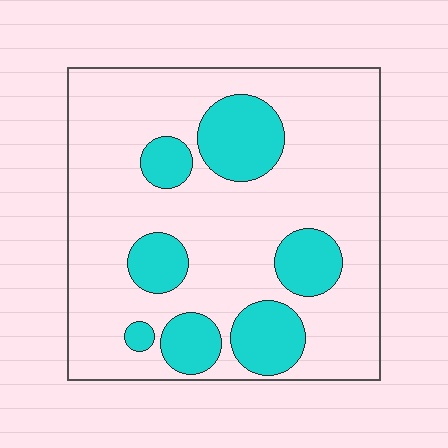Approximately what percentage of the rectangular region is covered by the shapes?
Approximately 25%.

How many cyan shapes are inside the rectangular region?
7.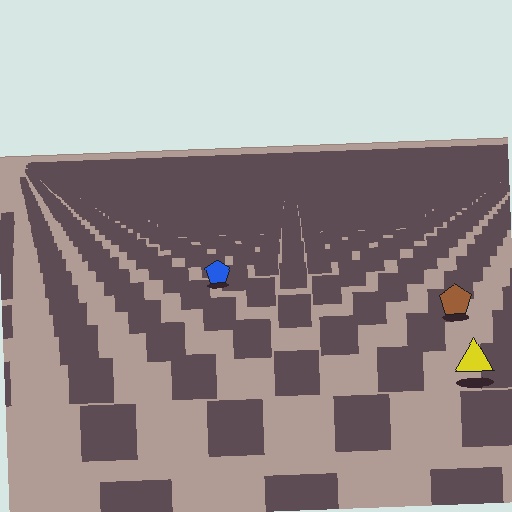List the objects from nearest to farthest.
From nearest to farthest: the yellow triangle, the brown pentagon, the blue pentagon.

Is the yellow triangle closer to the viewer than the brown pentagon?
Yes. The yellow triangle is closer — you can tell from the texture gradient: the ground texture is coarser near it.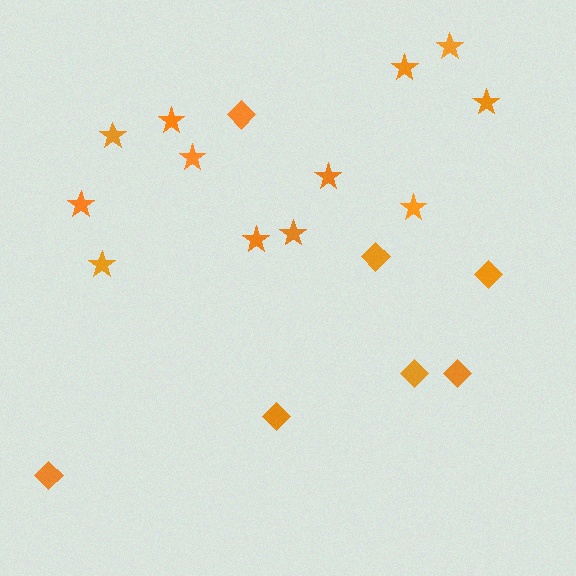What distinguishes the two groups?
There are 2 groups: one group of stars (12) and one group of diamonds (7).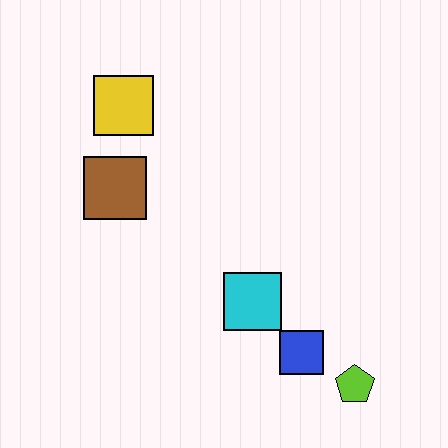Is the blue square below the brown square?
Yes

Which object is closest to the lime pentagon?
The blue square is closest to the lime pentagon.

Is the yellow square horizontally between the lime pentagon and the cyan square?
No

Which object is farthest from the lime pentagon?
The yellow square is farthest from the lime pentagon.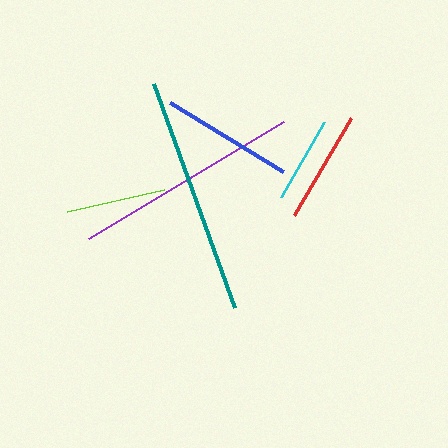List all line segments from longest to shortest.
From longest to shortest: teal, purple, blue, red, lime, cyan.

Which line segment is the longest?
The teal line is the longest at approximately 238 pixels.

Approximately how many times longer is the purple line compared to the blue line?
The purple line is approximately 1.7 times the length of the blue line.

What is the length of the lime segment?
The lime segment is approximately 99 pixels long.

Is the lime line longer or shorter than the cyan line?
The lime line is longer than the cyan line.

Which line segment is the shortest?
The cyan line is the shortest at approximately 87 pixels.